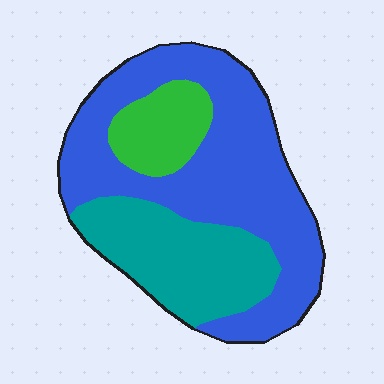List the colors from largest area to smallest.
From largest to smallest: blue, teal, green.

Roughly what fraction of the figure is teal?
Teal takes up about one quarter (1/4) of the figure.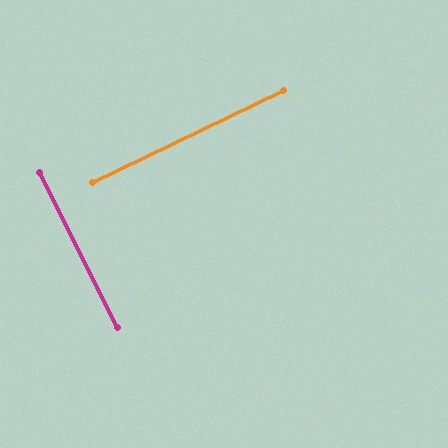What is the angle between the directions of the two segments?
Approximately 89 degrees.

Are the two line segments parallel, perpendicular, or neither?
Perpendicular — they meet at approximately 89°.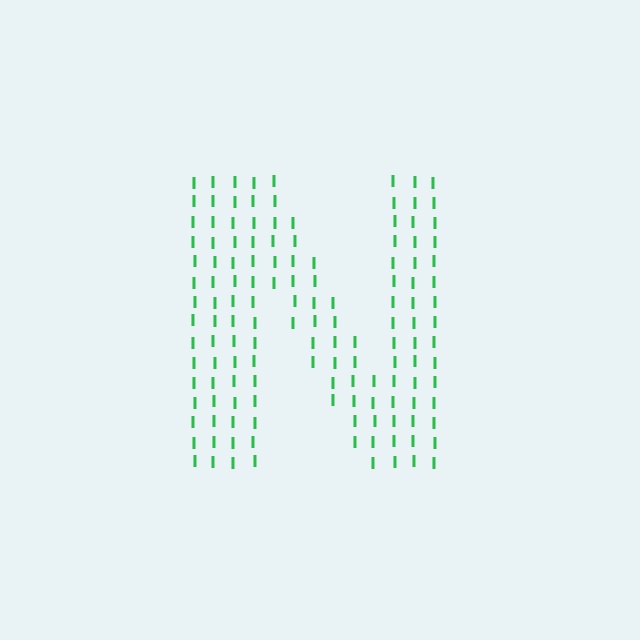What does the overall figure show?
The overall figure shows the letter N.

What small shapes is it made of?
It is made of small letter I's.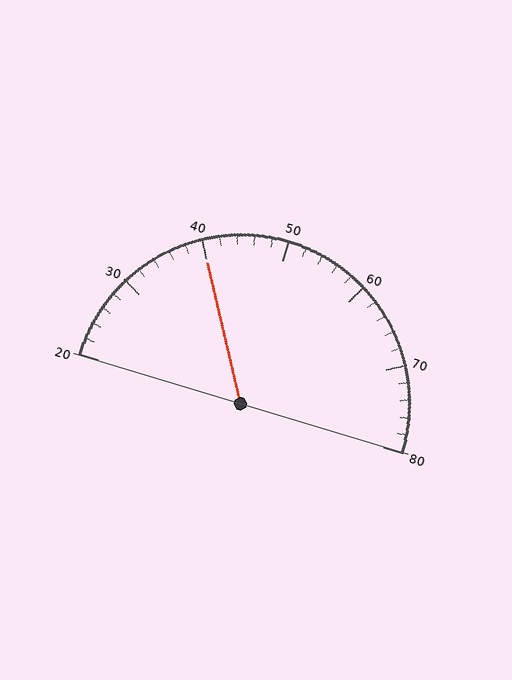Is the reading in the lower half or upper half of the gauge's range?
The reading is in the lower half of the range (20 to 80).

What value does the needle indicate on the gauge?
The needle indicates approximately 40.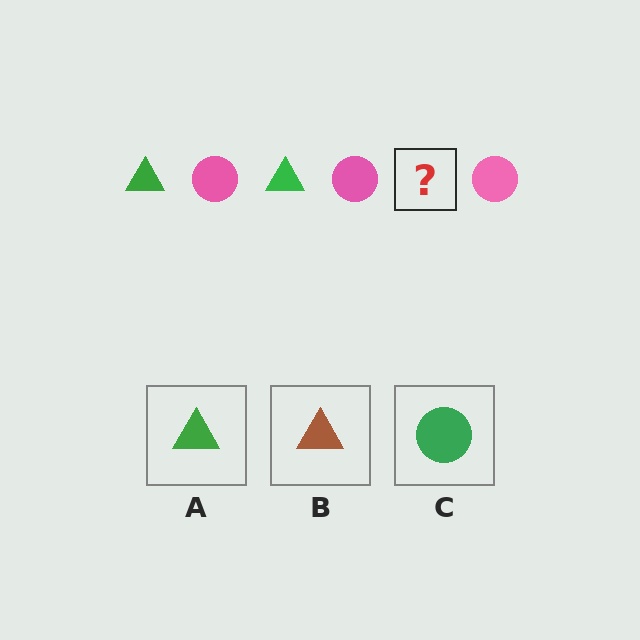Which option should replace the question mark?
Option A.